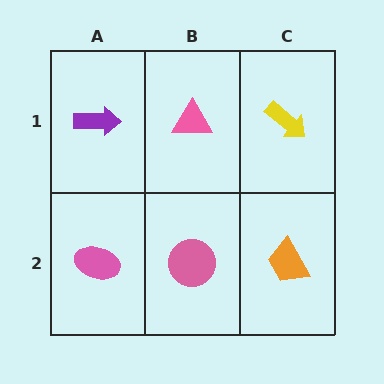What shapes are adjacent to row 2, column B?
A pink triangle (row 1, column B), a pink ellipse (row 2, column A), an orange trapezoid (row 2, column C).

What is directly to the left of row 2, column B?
A pink ellipse.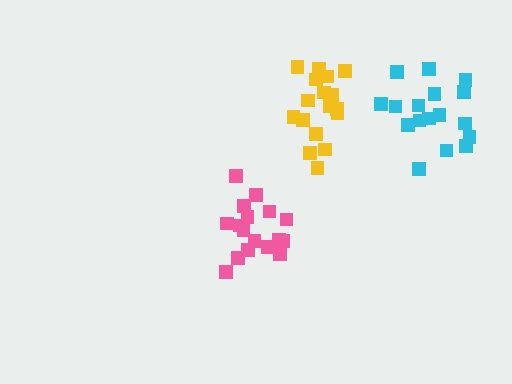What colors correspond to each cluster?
The clusters are colored: cyan, yellow, pink.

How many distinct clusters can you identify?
There are 3 distinct clusters.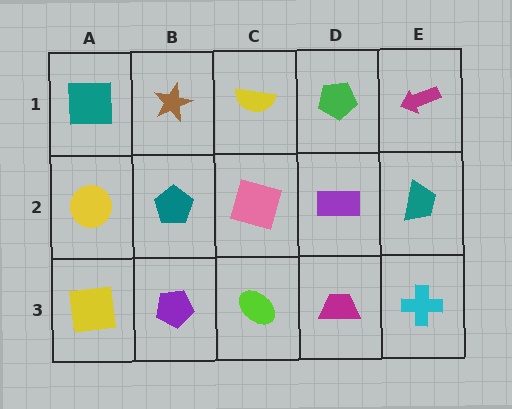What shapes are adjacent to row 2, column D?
A green pentagon (row 1, column D), a magenta trapezoid (row 3, column D), a pink square (row 2, column C), a teal trapezoid (row 2, column E).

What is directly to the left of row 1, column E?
A green pentagon.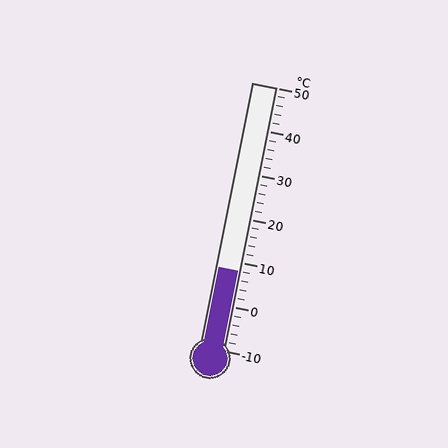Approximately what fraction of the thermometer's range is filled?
The thermometer is filled to approximately 30% of its range.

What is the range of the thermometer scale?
The thermometer scale ranges from -10°C to 50°C.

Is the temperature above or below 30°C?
The temperature is below 30°C.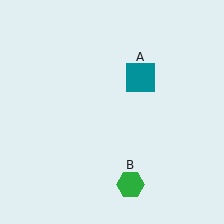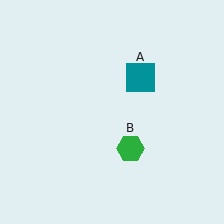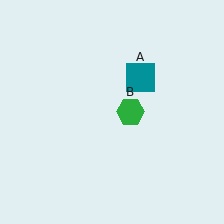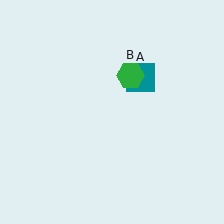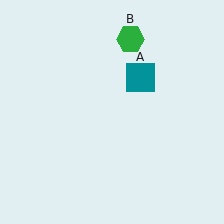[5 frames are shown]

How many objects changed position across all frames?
1 object changed position: green hexagon (object B).